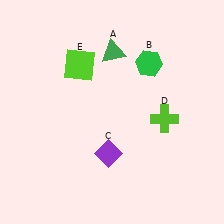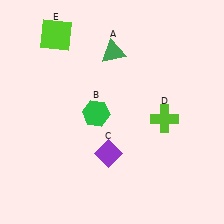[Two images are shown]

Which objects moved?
The objects that moved are: the green hexagon (B), the lime square (E).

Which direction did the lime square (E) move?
The lime square (E) moved up.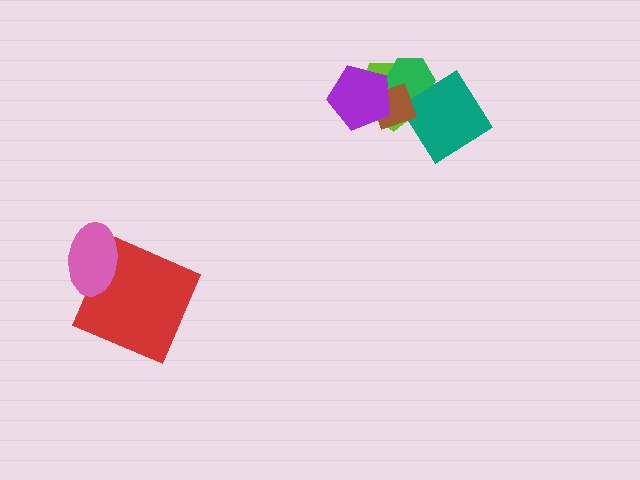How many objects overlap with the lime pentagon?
4 objects overlap with the lime pentagon.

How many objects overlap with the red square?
1 object overlaps with the red square.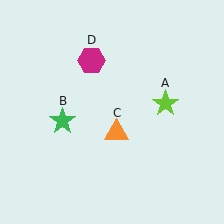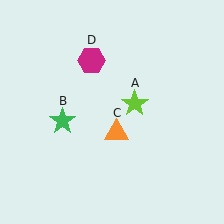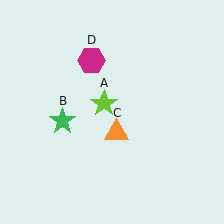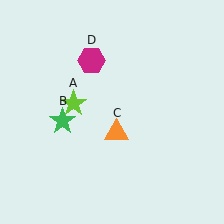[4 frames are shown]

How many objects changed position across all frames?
1 object changed position: lime star (object A).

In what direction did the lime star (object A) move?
The lime star (object A) moved left.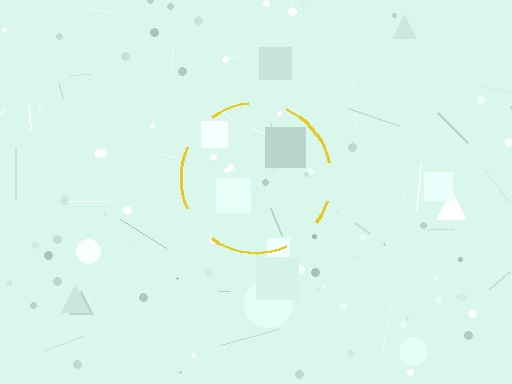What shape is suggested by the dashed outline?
The dashed outline suggests a circle.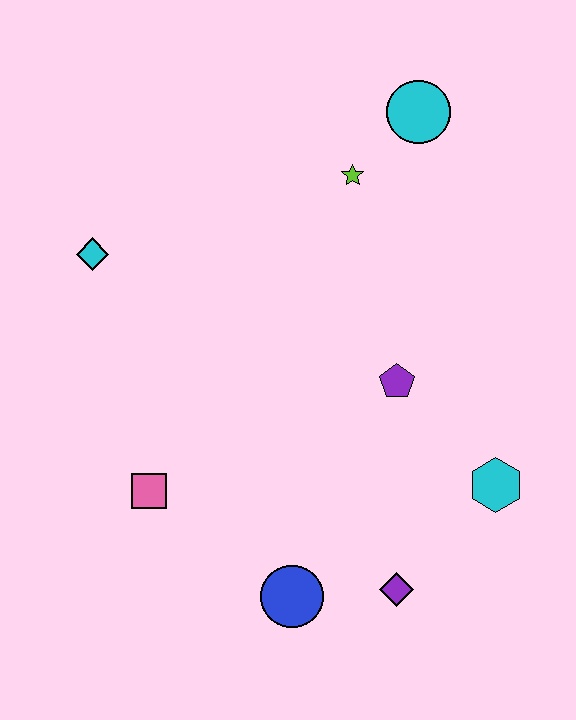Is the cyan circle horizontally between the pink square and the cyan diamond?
No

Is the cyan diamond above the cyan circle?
No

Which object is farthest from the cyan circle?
The blue circle is farthest from the cyan circle.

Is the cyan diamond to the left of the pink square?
Yes